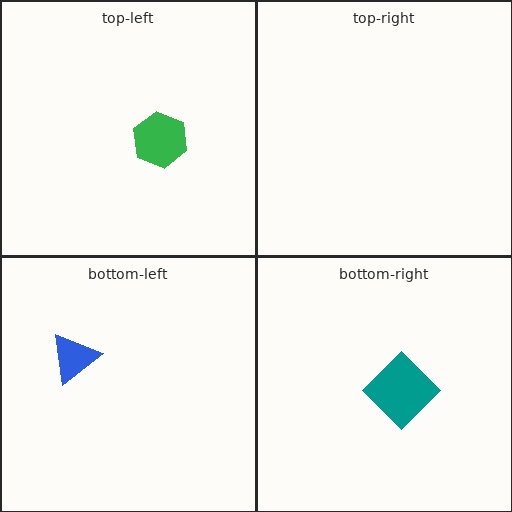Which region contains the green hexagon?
The top-left region.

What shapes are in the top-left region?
The green hexagon.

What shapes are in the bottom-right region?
The teal diamond.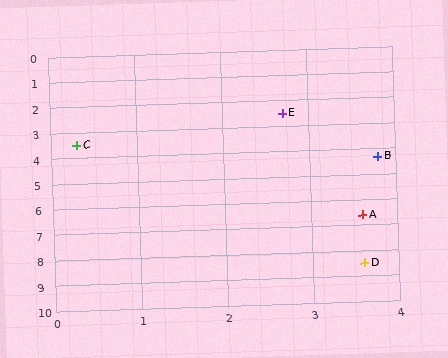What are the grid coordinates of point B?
Point B is at approximately (3.8, 4.3).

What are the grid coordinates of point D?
Point D is at approximately (3.6, 8.5).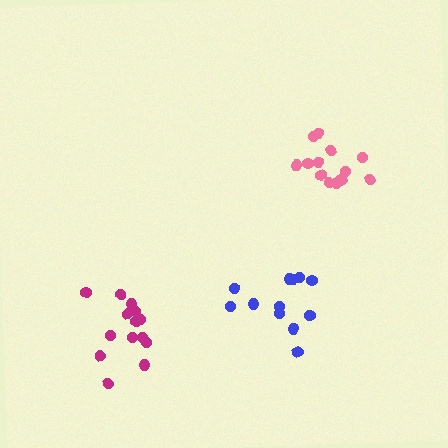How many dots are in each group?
Group 1: 13 dots, Group 2: 15 dots, Group 3: 14 dots (42 total).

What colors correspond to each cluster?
The clusters are colored: blue, magenta, pink.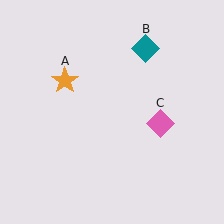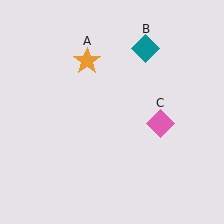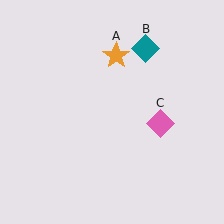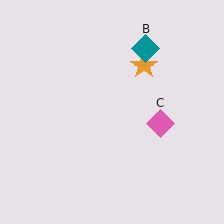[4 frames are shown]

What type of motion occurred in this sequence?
The orange star (object A) rotated clockwise around the center of the scene.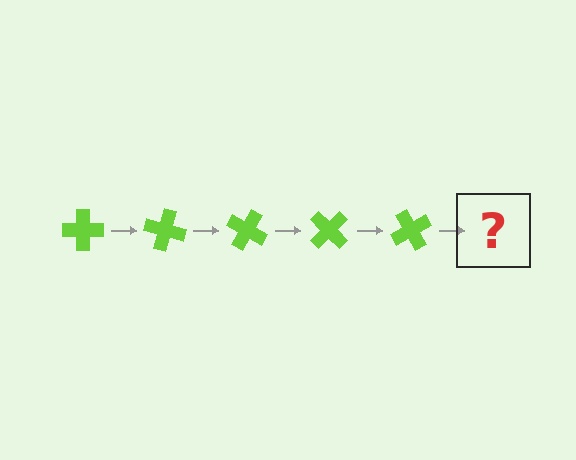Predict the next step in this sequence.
The next step is a lime cross rotated 75 degrees.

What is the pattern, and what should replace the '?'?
The pattern is that the cross rotates 15 degrees each step. The '?' should be a lime cross rotated 75 degrees.